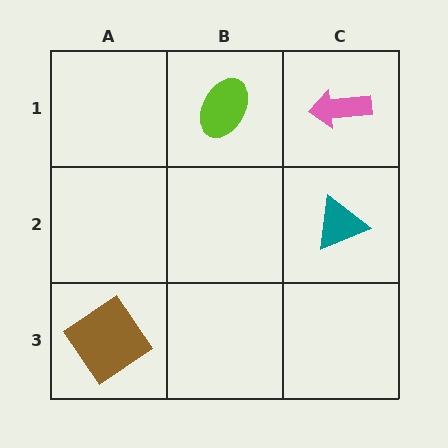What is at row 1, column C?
A pink arrow.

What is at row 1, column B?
A lime ellipse.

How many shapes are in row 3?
1 shape.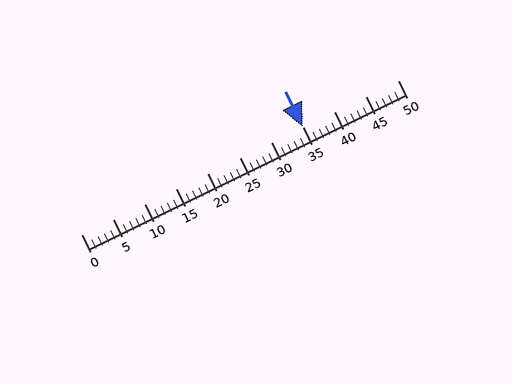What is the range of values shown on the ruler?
The ruler shows values from 0 to 50.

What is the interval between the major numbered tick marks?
The major tick marks are spaced 5 units apart.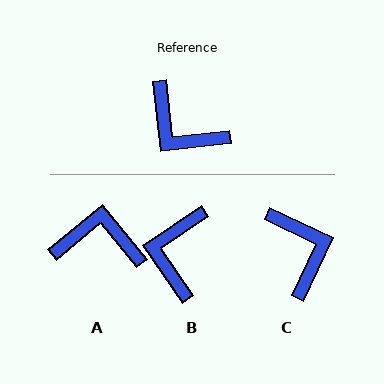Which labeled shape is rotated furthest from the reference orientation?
C, about 148 degrees away.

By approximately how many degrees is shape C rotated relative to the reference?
Approximately 148 degrees counter-clockwise.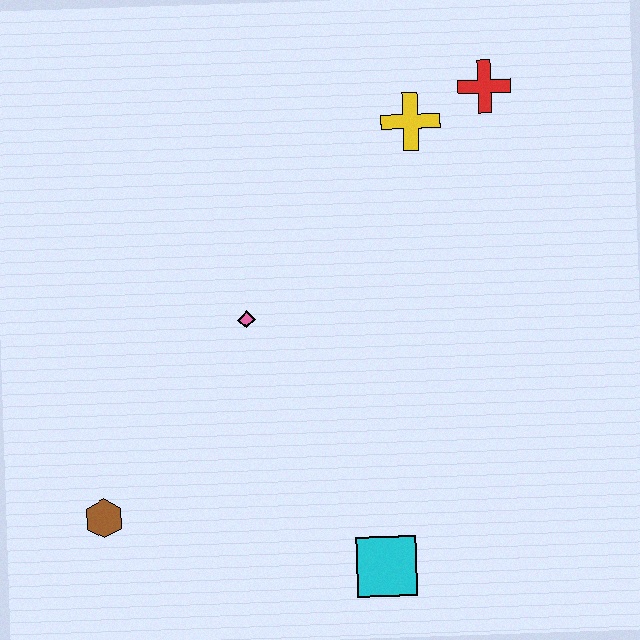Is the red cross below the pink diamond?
No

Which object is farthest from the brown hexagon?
The red cross is farthest from the brown hexagon.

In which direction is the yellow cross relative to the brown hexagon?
The yellow cross is above the brown hexagon.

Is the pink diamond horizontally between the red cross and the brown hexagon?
Yes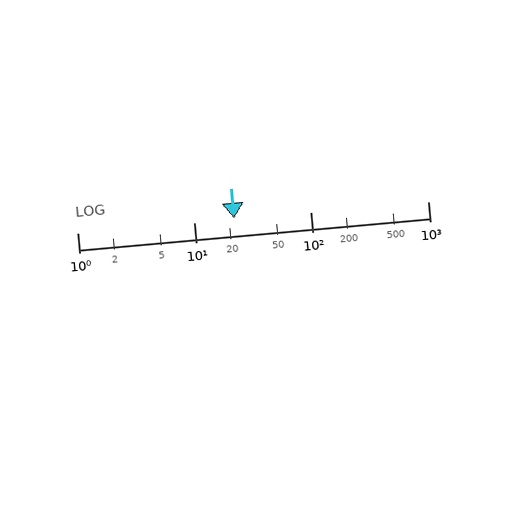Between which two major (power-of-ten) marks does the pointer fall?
The pointer is between 10 and 100.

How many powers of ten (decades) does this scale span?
The scale spans 3 decades, from 1 to 1000.